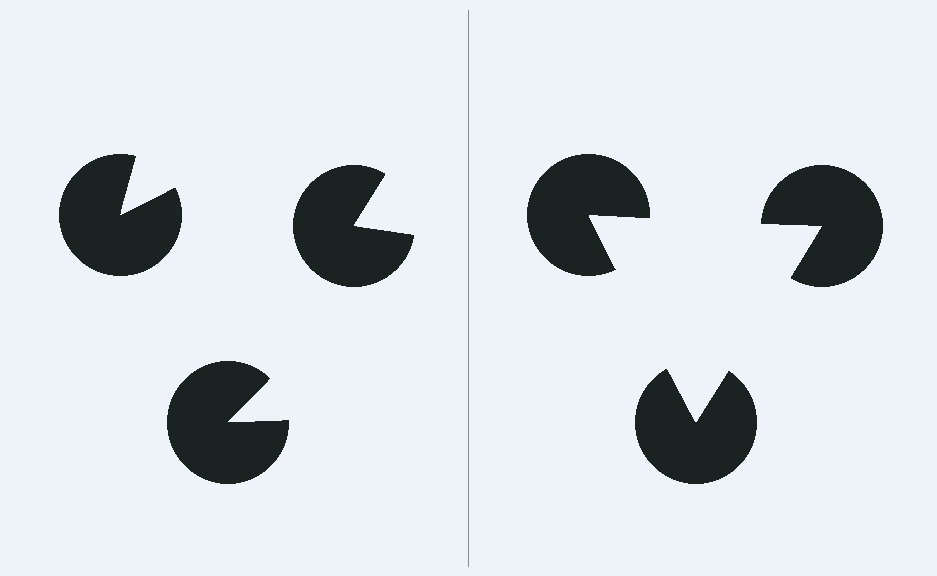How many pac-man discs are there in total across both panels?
6 — 3 on each side.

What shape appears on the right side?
An illusory triangle.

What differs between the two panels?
The pac-man discs are positioned identically on both sides; only the wedge orientations differ. On the right they align to a triangle; on the left they are misaligned.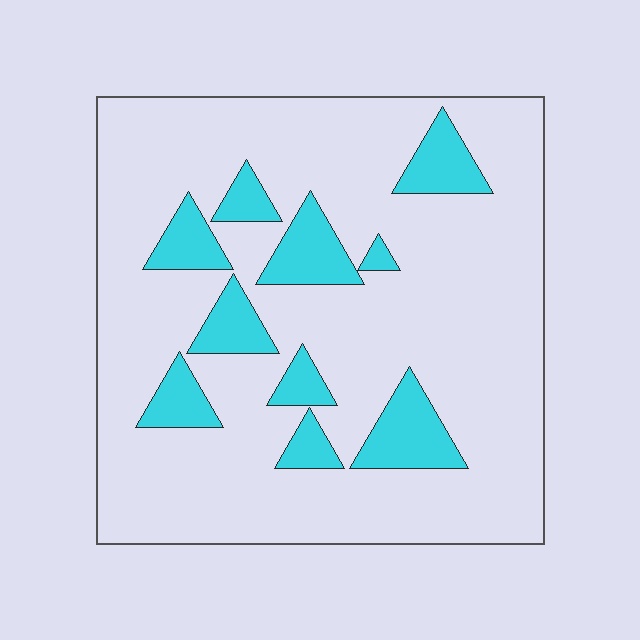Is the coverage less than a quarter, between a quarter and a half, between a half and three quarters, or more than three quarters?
Less than a quarter.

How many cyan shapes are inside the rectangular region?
10.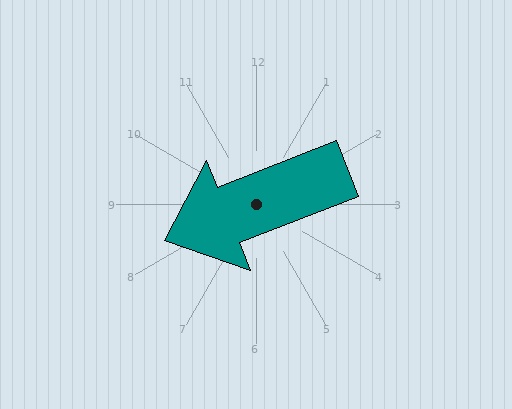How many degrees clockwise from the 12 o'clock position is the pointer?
Approximately 249 degrees.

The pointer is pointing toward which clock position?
Roughly 8 o'clock.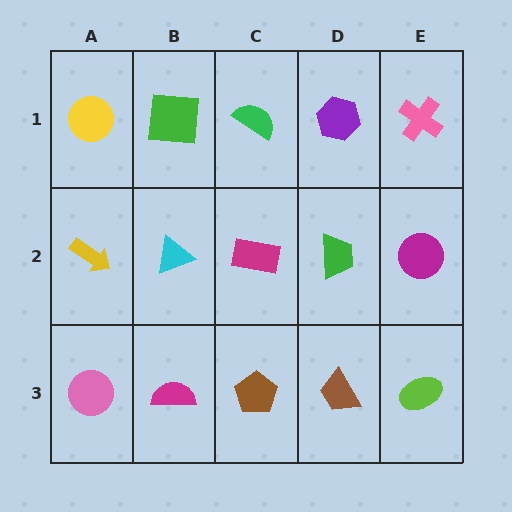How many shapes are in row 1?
5 shapes.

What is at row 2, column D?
A green trapezoid.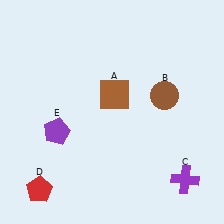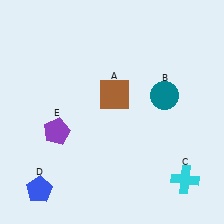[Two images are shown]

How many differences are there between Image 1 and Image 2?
There are 3 differences between the two images.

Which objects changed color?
B changed from brown to teal. C changed from purple to cyan. D changed from red to blue.